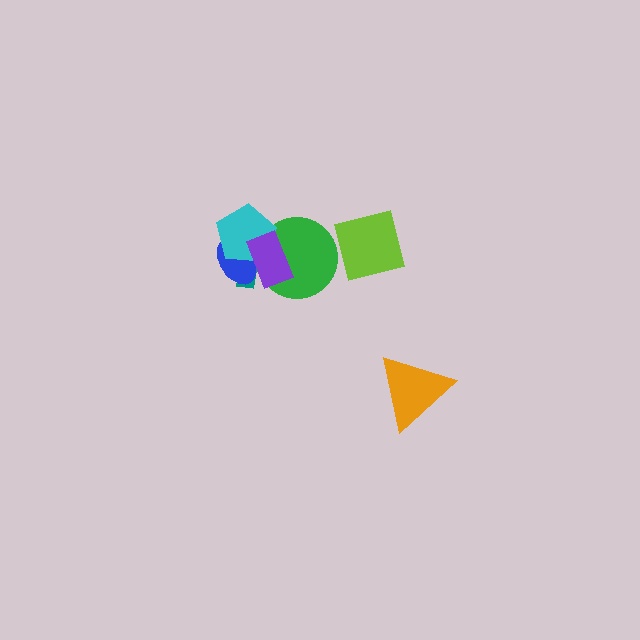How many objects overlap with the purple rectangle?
4 objects overlap with the purple rectangle.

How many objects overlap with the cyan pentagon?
4 objects overlap with the cyan pentagon.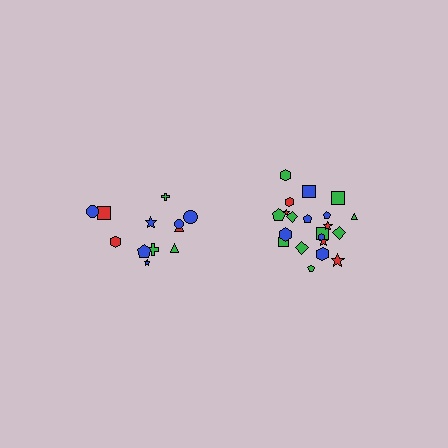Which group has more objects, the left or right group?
The right group.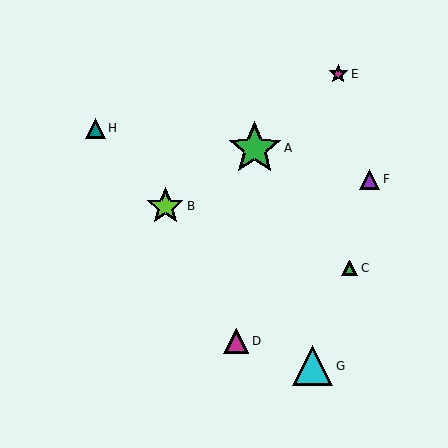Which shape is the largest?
The green star (labeled A) is the largest.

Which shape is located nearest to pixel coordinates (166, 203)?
The lime star (labeled B) at (165, 206) is nearest to that location.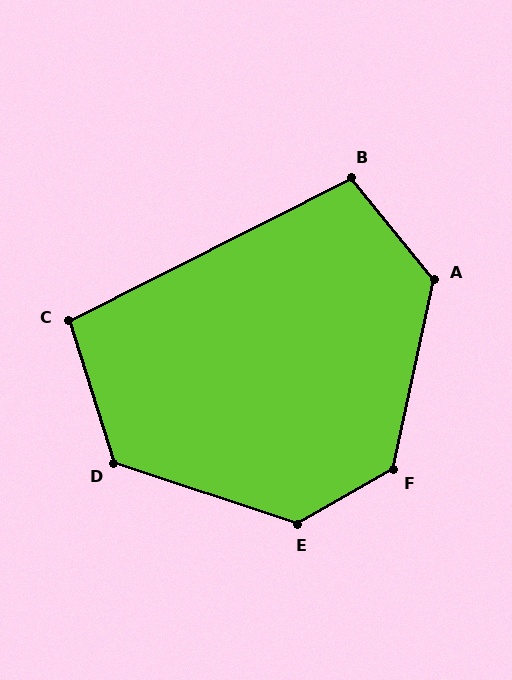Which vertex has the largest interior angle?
F, at approximately 132 degrees.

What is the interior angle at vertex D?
Approximately 126 degrees (obtuse).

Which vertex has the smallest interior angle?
C, at approximately 99 degrees.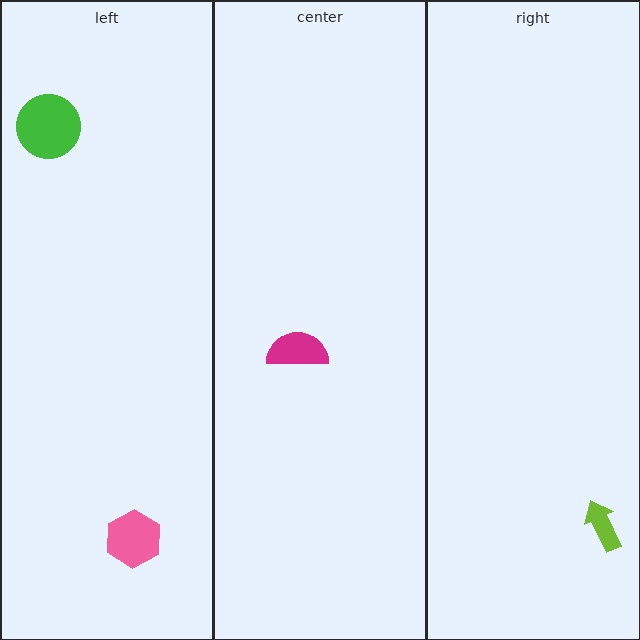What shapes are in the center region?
The magenta semicircle.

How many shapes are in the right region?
1.